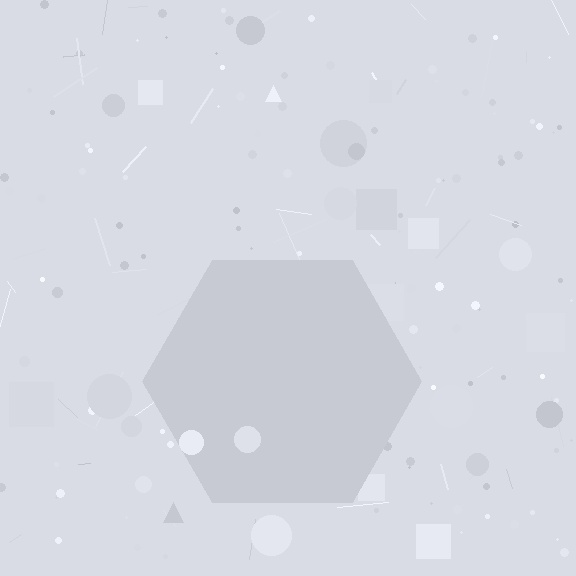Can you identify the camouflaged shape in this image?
The camouflaged shape is a hexagon.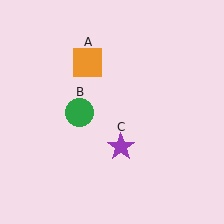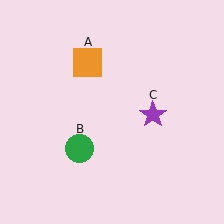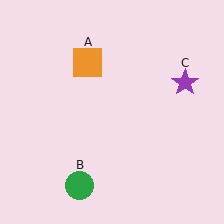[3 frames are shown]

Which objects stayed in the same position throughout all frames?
Orange square (object A) remained stationary.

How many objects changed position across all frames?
2 objects changed position: green circle (object B), purple star (object C).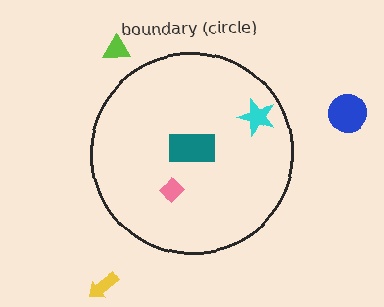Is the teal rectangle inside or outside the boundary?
Inside.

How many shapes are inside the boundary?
3 inside, 3 outside.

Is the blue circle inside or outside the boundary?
Outside.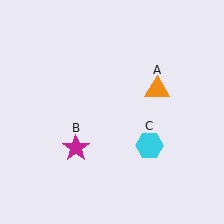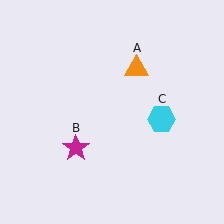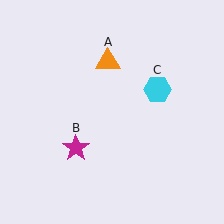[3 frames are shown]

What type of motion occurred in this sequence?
The orange triangle (object A), cyan hexagon (object C) rotated counterclockwise around the center of the scene.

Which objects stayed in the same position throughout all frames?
Magenta star (object B) remained stationary.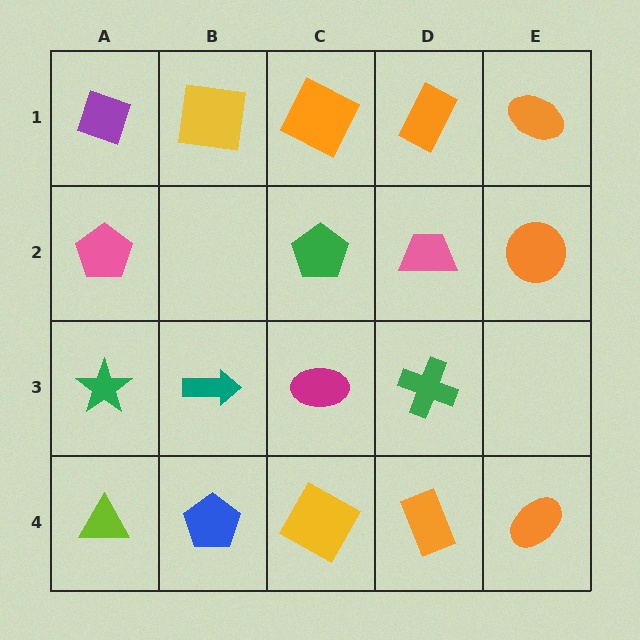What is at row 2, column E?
An orange circle.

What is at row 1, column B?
A yellow square.